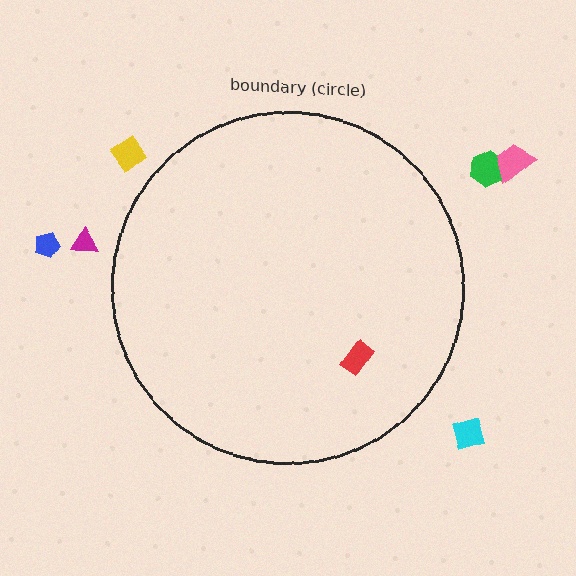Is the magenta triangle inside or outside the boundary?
Outside.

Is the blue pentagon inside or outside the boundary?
Outside.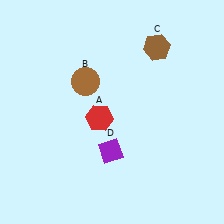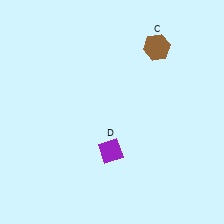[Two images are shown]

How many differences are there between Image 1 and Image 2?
There are 2 differences between the two images.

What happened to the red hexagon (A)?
The red hexagon (A) was removed in Image 2. It was in the bottom-left area of Image 1.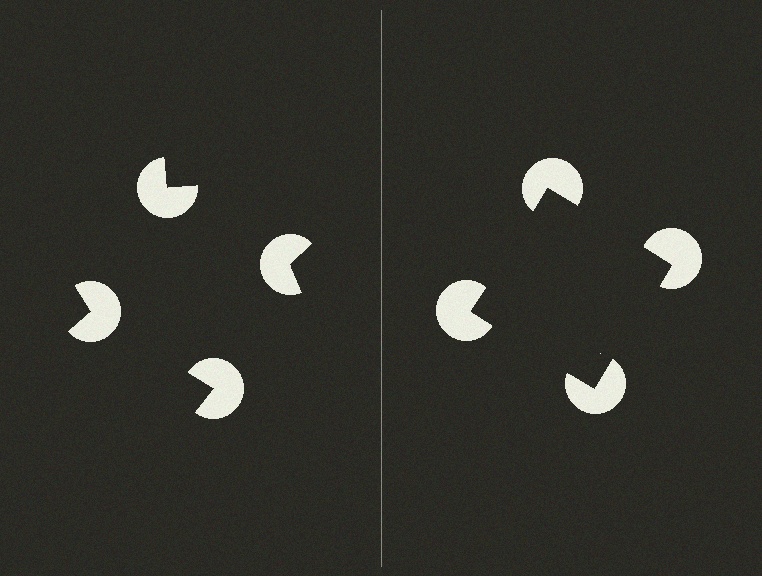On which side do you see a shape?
An illusory square appears on the right side. On the left side the wedge cuts are rotated, so no coherent shape forms.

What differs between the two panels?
The pac-man discs are positioned identically on both sides; only the wedge orientations differ. On the right they align to a square; on the left they are misaligned.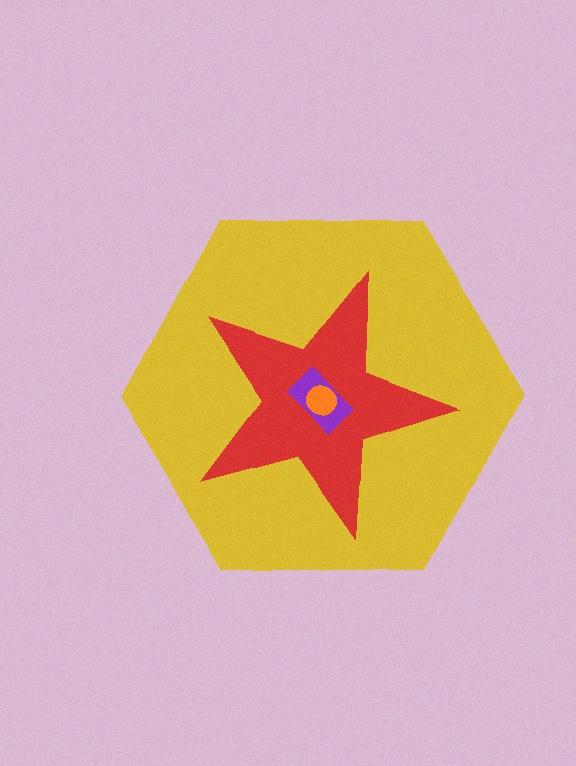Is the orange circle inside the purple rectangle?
Yes.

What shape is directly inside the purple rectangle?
The orange circle.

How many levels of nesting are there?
4.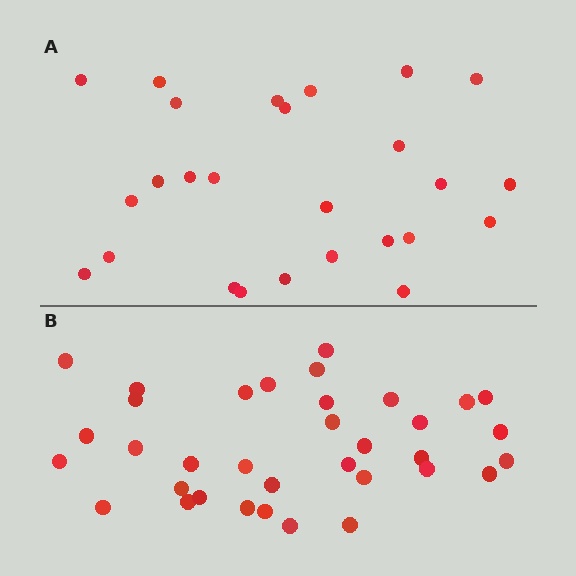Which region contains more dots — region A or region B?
Region B (the bottom region) has more dots.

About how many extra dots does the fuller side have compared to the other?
Region B has roughly 8 or so more dots than region A.